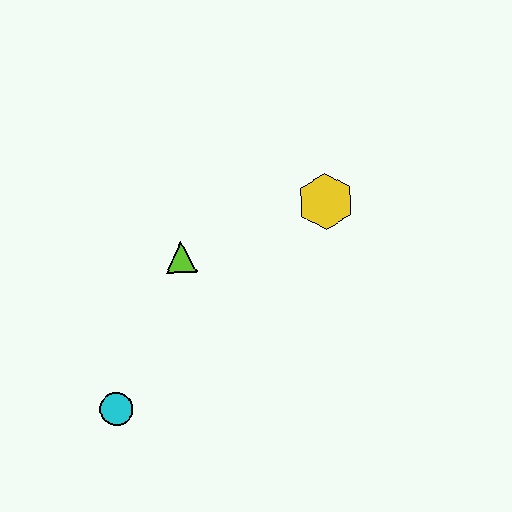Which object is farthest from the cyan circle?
The yellow hexagon is farthest from the cyan circle.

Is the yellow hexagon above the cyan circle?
Yes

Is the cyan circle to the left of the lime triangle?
Yes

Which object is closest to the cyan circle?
The lime triangle is closest to the cyan circle.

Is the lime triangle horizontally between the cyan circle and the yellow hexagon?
Yes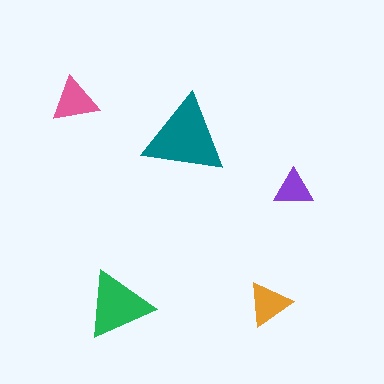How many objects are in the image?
There are 5 objects in the image.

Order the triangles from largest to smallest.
the teal one, the green one, the pink one, the orange one, the purple one.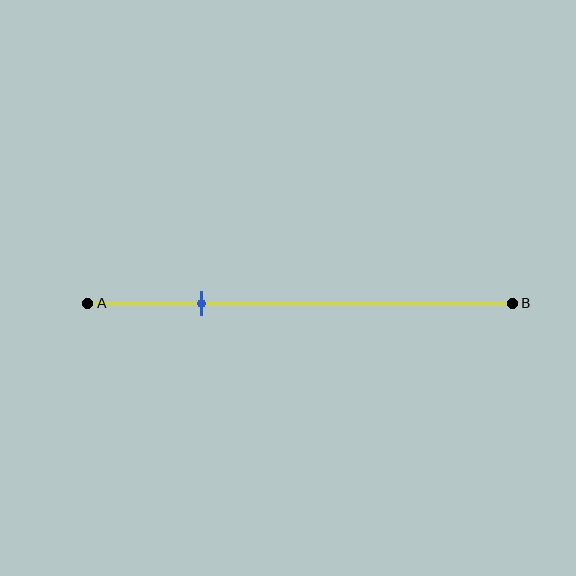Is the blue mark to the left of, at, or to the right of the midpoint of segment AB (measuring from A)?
The blue mark is to the left of the midpoint of segment AB.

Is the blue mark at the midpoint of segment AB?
No, the mark is at about 25% from A, not at the 50% midpoint.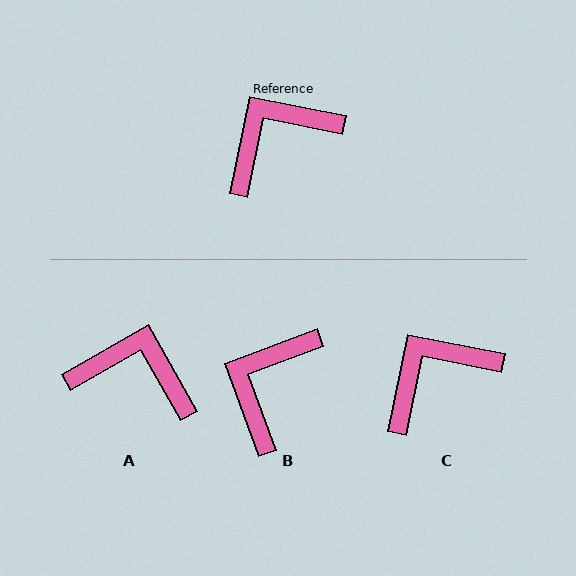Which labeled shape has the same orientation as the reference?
C.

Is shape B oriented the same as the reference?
No, it is off by about 32 degrees.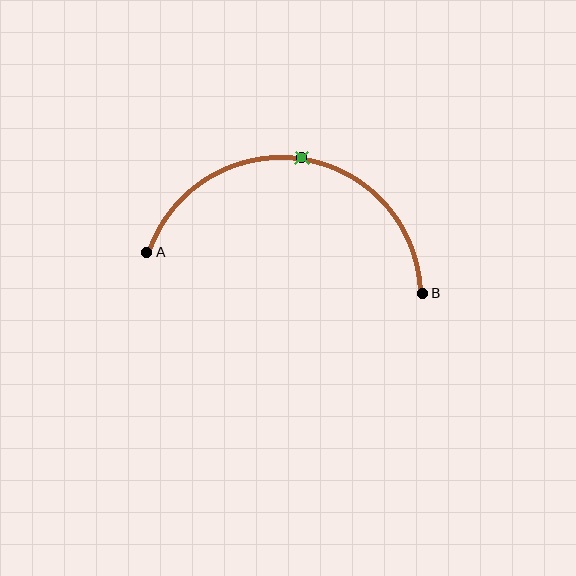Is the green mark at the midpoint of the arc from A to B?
Yes. The green mark lies on the arc at equal arc-length from both A and B — it is the arc midpoint.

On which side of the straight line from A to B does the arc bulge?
The arc bulges above the straight line connecting A and B.